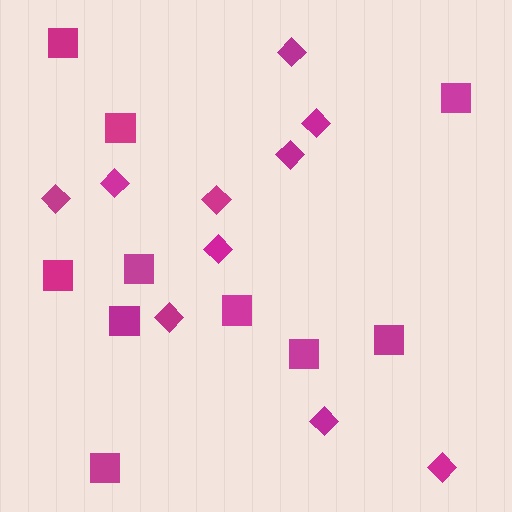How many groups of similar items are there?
There are 2 groups: one group of diamonds (10) and one group of squares (10).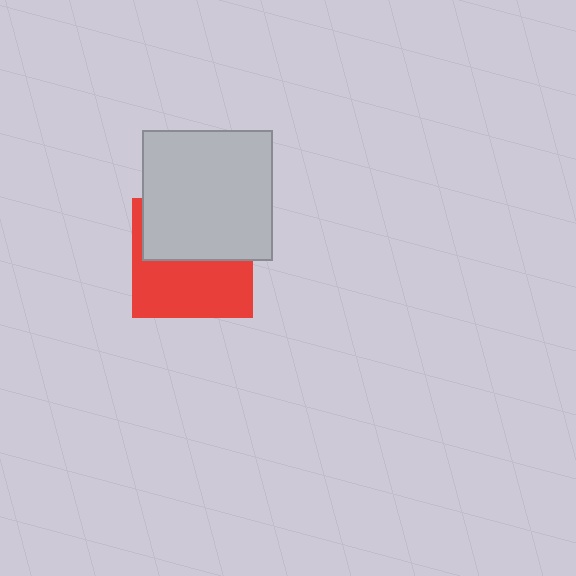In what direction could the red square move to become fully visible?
The red square could move down. That would shift it out from behind the light gray square entirely.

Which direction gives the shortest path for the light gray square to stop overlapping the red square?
Moving up gives the shortest separation.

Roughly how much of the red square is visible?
About half of it is visible (roughly 51%).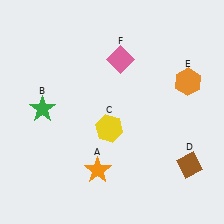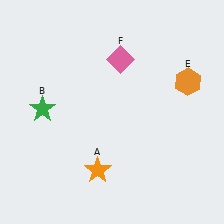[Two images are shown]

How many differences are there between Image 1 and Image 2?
There are 2 differences between the two images.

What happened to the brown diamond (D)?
The brown diamond (D) was removed in Image 2. It was in the bottom-right area of Image 1.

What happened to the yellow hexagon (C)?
The yellow hexagon (C) was removed in Image 2. It was in the bottom-left area of Image 1.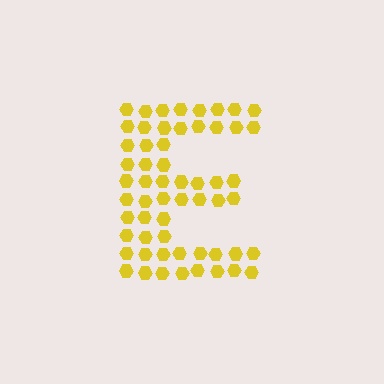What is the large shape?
The large shape is the letter E.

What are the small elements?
The small elements are hexagons.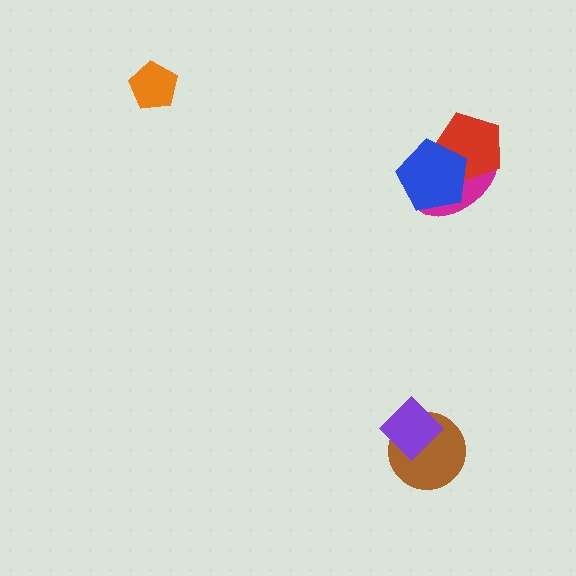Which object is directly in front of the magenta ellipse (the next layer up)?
The red pentagon is directly in front of the magenta ellipse.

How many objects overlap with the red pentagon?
2 objects overlap with the red pentagon.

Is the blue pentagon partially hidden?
No, no other shape covers it.